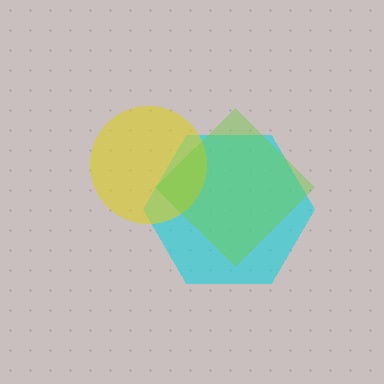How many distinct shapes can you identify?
There are 3 distinct shapes: a cyan hexagon, a yellow circle, a lime diamond.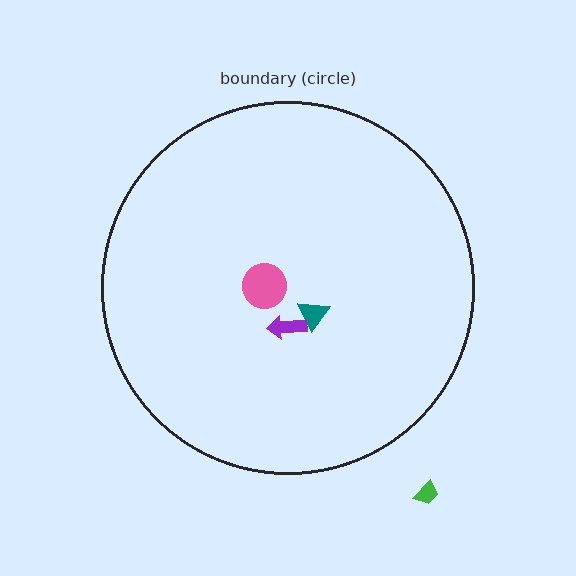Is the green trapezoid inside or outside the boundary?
Outside.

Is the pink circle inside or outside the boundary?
Inside.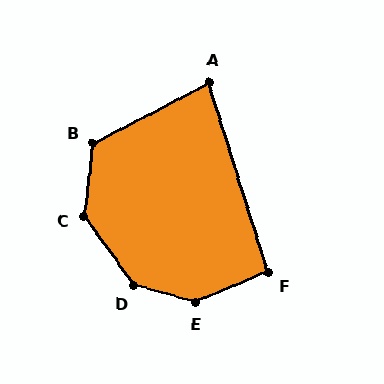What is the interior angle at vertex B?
Approximately 124 degrees (obtuse).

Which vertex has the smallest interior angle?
A, at approximately 80 degrees.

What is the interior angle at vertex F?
Approximately 96 degrees (obtuse).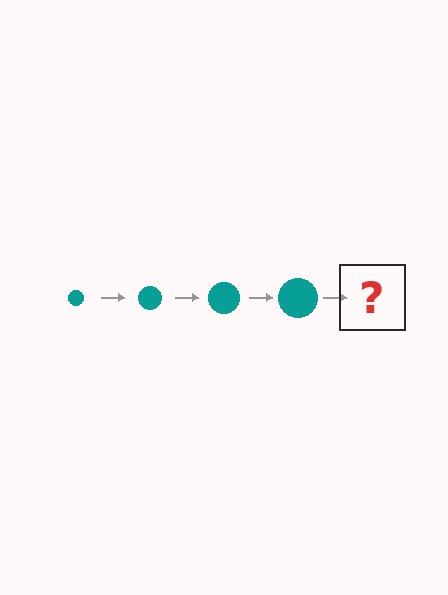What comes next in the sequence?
The next element should be a teal circle, larger than the previous one.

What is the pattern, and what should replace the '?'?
The pattern is that the circle gets progressively larger each step. The '?' should be a teal circle, larger than the previous one.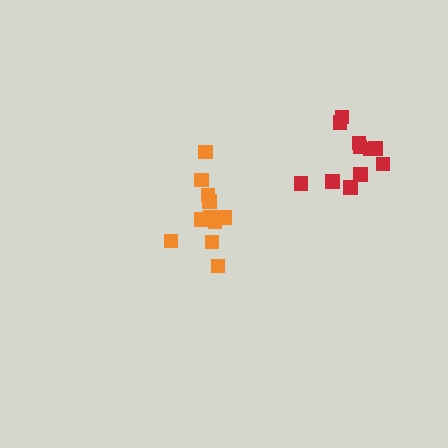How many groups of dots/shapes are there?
There are 2 groups.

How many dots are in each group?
Group 1: 11 dots, Group 2: 12 dots (23 total).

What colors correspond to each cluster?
The clusters are colored: red, orange.